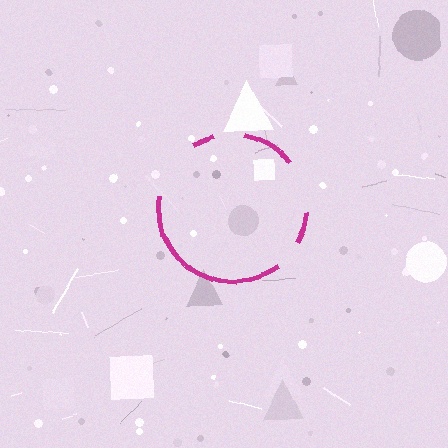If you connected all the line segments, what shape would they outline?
They would outline a circle.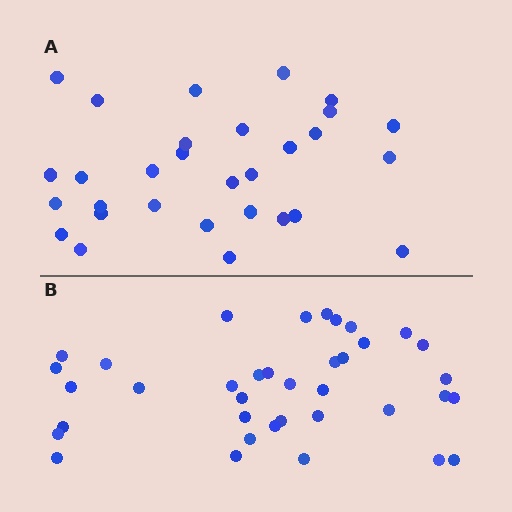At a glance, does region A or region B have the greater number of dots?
Region B (the bottom region) has more dots.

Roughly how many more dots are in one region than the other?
Region B has roughly 8 or so more dots than region A.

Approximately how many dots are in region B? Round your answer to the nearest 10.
About 40 dots. (The exact count is 37, which rounds to 40.)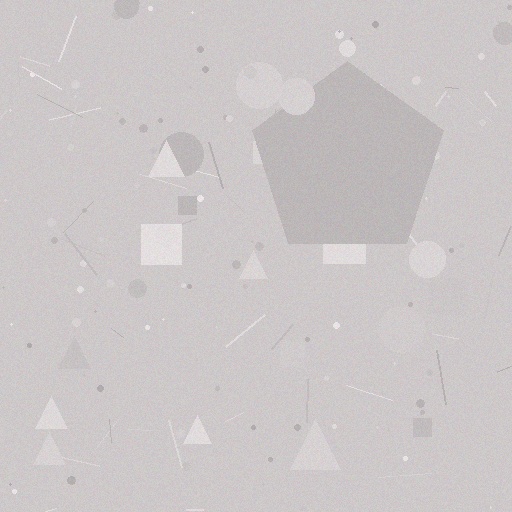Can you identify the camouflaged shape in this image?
The camouflaged shape is a pentagon.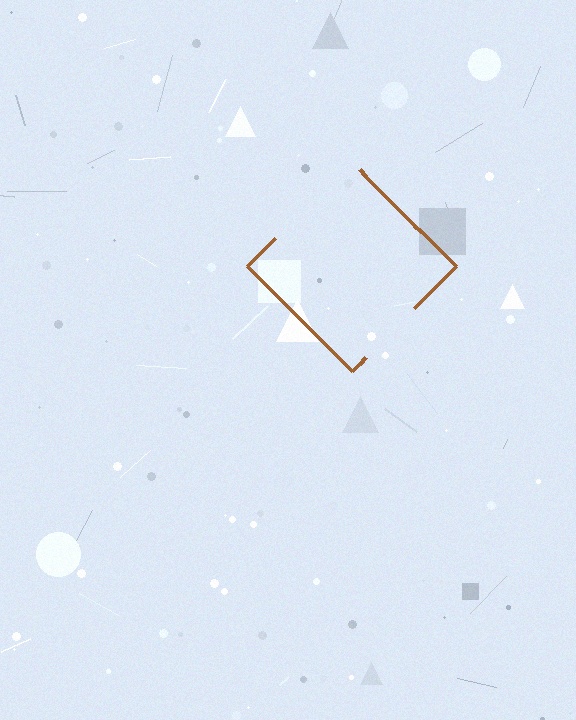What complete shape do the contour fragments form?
The contour fragments form a diamond.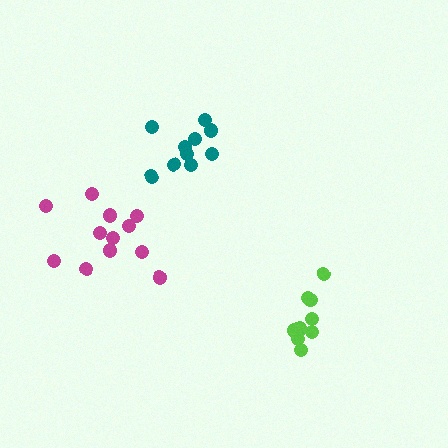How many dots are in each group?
Group 1: 11 dots, Group 2: 13 dots, Group 3: 10 dots (34 total).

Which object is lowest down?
The lime cluster is bottommost.